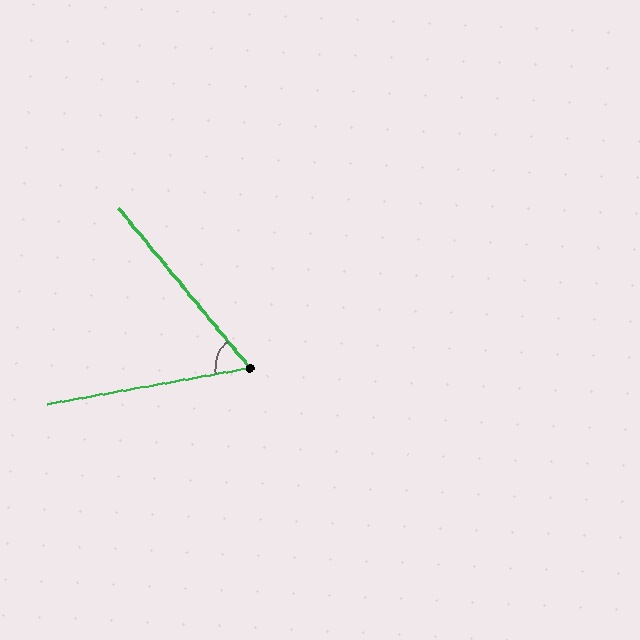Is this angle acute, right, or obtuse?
It is acute.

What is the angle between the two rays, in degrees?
Approximately 61 degrees.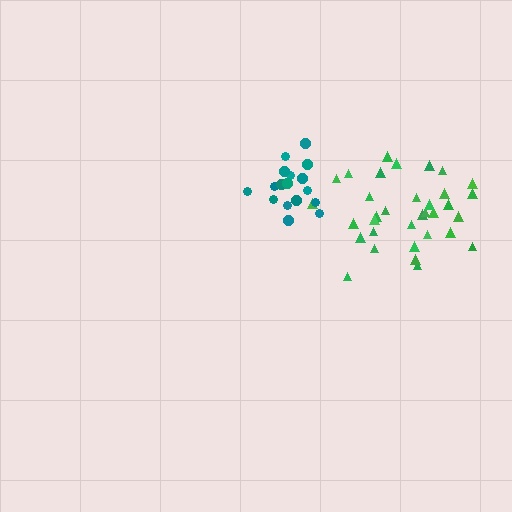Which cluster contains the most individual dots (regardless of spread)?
Green (34).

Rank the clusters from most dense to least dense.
teal, green.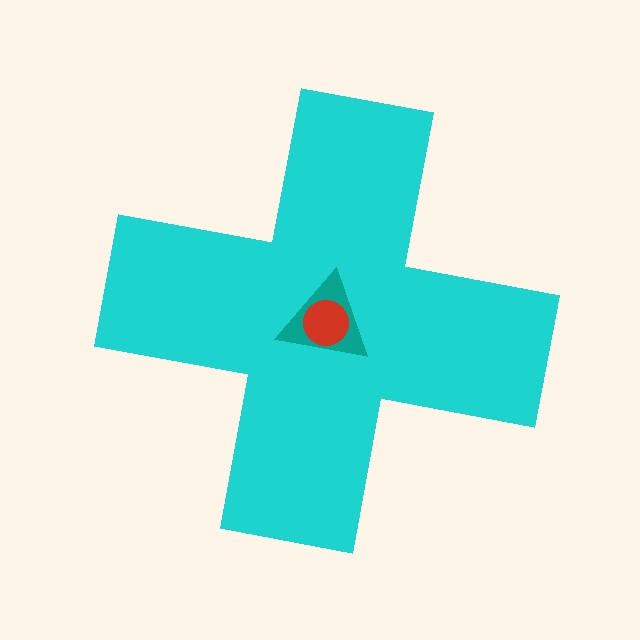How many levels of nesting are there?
3.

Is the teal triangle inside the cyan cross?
Yes.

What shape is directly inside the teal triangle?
The red circle.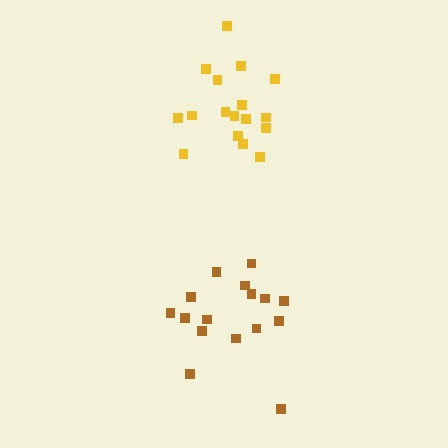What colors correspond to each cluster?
The clusters are colored: yellow, brown.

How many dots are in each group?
Group 1: 17 dots, Group 2: 16 dots (33 total).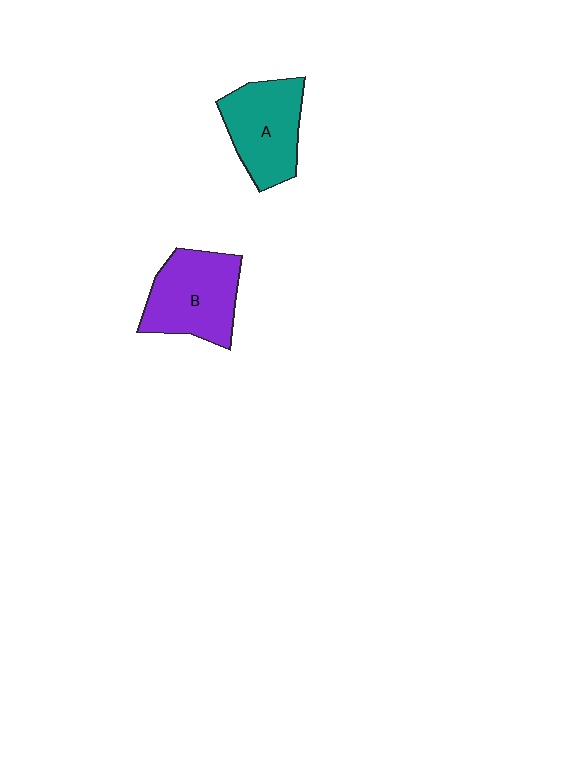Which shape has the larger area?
Shape B (purple).